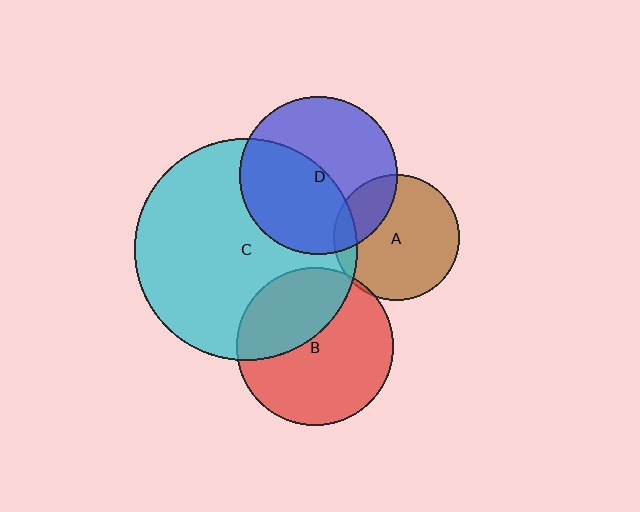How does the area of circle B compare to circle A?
Approximately 1.6 times.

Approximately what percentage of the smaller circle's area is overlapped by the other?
Approximately 10%.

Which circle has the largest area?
Circle C (cyan).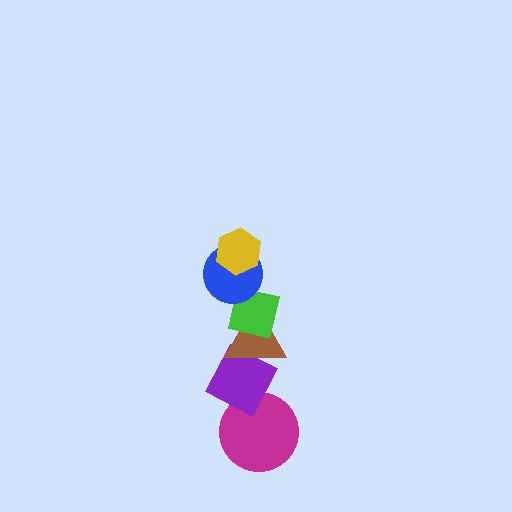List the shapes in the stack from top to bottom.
From top to bottom: the yellow hexagon, the blue circle, the green square, the brown triangle, the purple diamond, the magenta circle.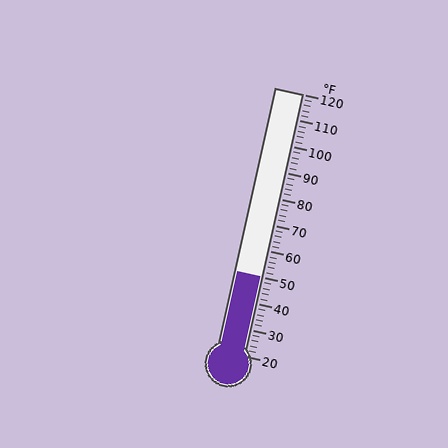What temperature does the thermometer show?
The thermometer shows approximately 50°F.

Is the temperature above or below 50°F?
The temperature is at 50°F.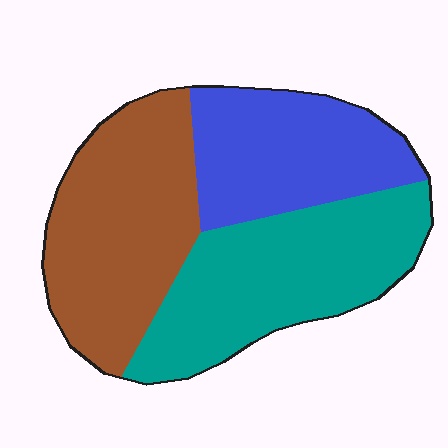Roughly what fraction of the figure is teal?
Teal takes up about three eighths (3/8) of the figure.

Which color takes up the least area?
Blue, at roughly 30%.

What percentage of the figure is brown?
Brown takes up about three eighths (3/8) of the figure.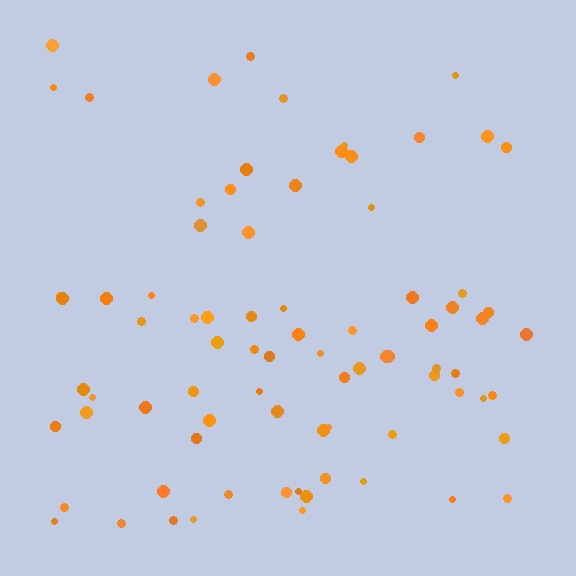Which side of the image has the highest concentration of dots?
The bottom.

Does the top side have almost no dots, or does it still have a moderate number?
Still a moderate number, just noticeably fewer than the bottom.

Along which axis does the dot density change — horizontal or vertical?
Vertical.